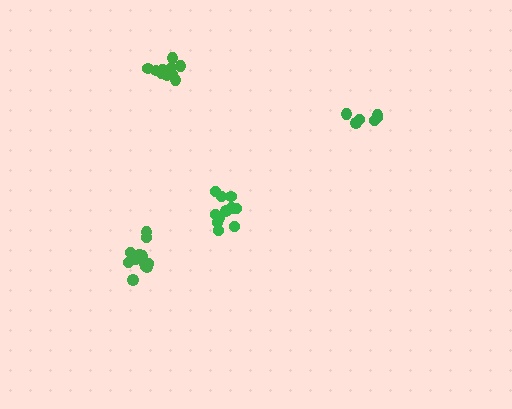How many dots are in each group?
Group 1: 11 dots, Group 2: 6 dots, Group 3: 12 dots, Group 4: 10 dots (39 total).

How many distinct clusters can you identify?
There are 4 distinct clusters.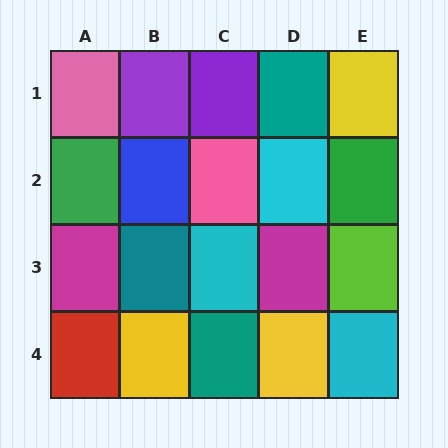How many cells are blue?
1 cell is blue.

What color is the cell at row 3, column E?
Lime.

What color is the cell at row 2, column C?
Pink.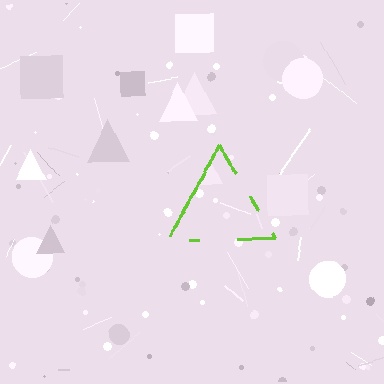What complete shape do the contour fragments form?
The contour fragments form a triangle.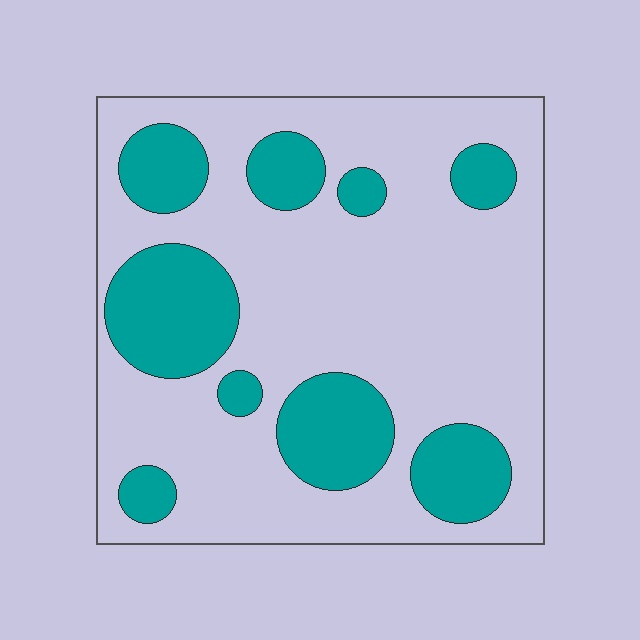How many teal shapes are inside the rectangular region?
9.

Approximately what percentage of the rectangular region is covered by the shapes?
Approximately 25%.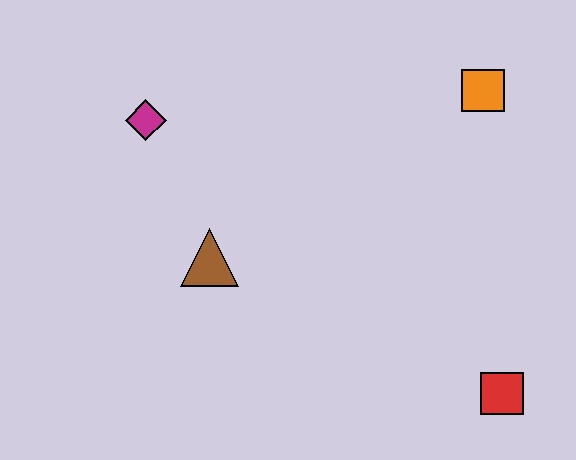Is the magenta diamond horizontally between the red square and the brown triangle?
No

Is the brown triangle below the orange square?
Yes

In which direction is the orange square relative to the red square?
The orange square is above the red square.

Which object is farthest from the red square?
The magenta diamond is farthest from the red square.